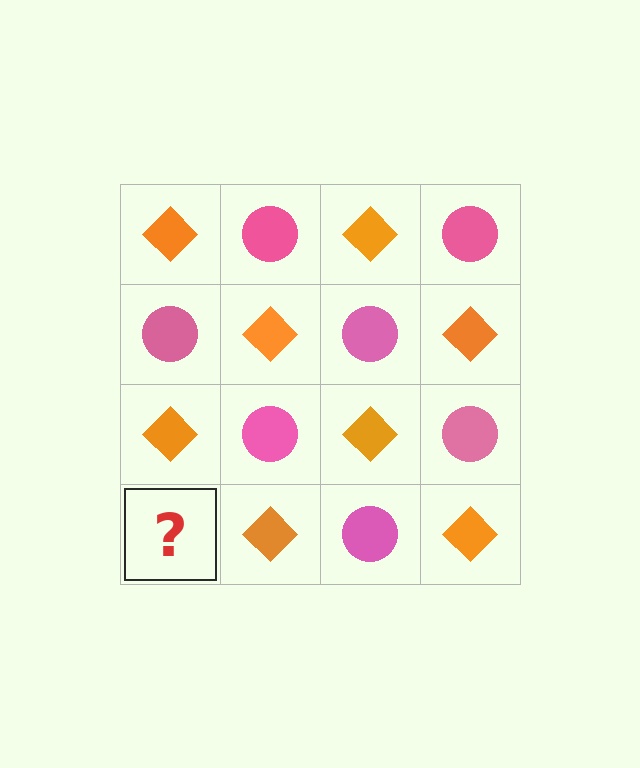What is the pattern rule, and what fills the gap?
The rule is that it alternates orange diamond and pink circle in a checkerboard pattern. The gap should be filled with a pink circle.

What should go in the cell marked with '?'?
The missing cell should contain a pink circle.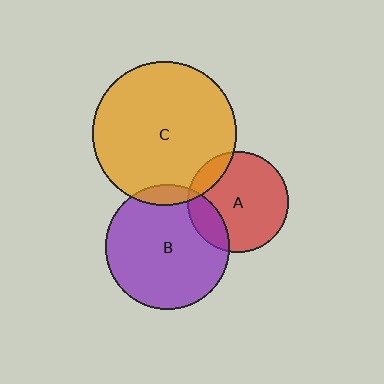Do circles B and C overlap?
Yes.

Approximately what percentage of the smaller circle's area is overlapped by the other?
Approximately 10%.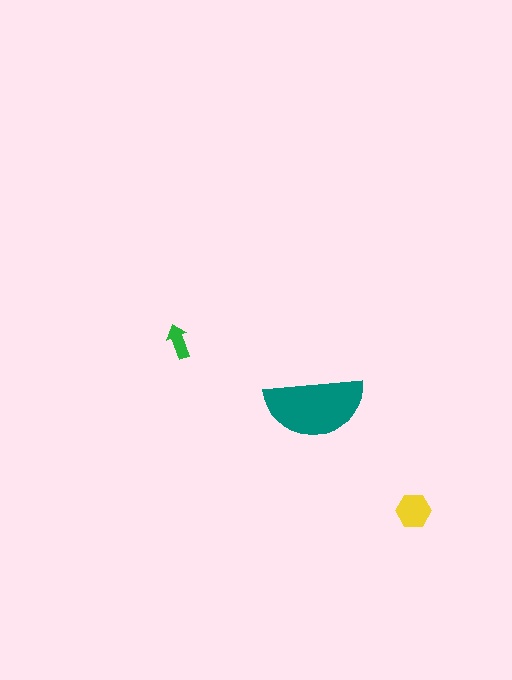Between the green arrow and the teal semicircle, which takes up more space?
The teal semicircle.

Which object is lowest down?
The yellow hexagon is bottommost.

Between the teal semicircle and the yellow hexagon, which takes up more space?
The teal semicircle.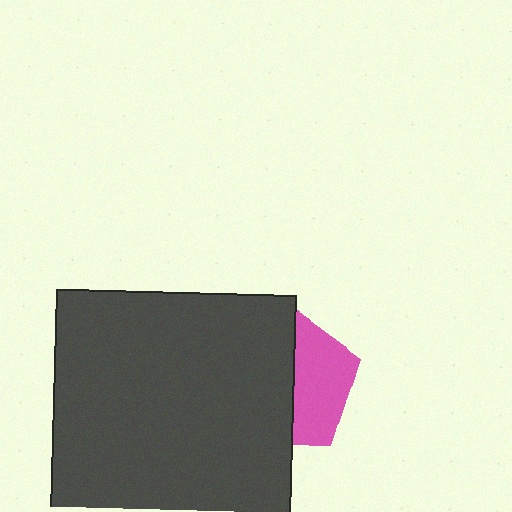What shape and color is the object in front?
The object in front is a dark gray square.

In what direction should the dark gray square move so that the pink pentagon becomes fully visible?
The dark gray square should move left. That is the shortest direction to clear the overlap and leave the pink pentagon fully visible.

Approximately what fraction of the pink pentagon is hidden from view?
Roughly 58% of the pink pentagon is hidden behind the dark gray square.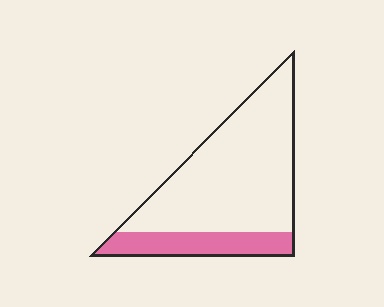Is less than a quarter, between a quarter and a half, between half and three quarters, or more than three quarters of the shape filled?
Less than a quarter.